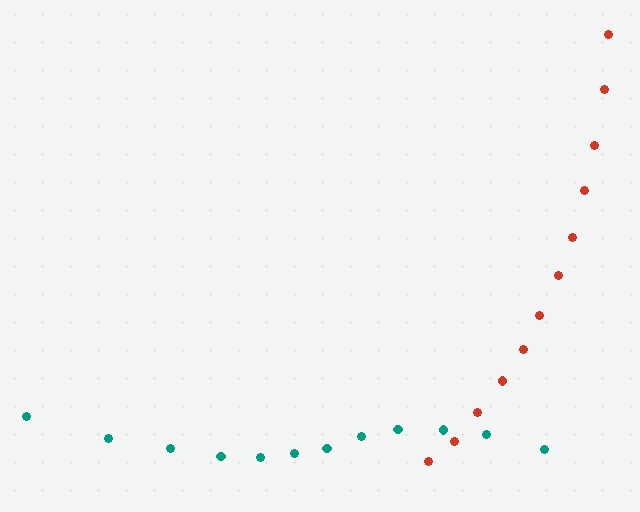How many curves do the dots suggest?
There are 2 distinct paths.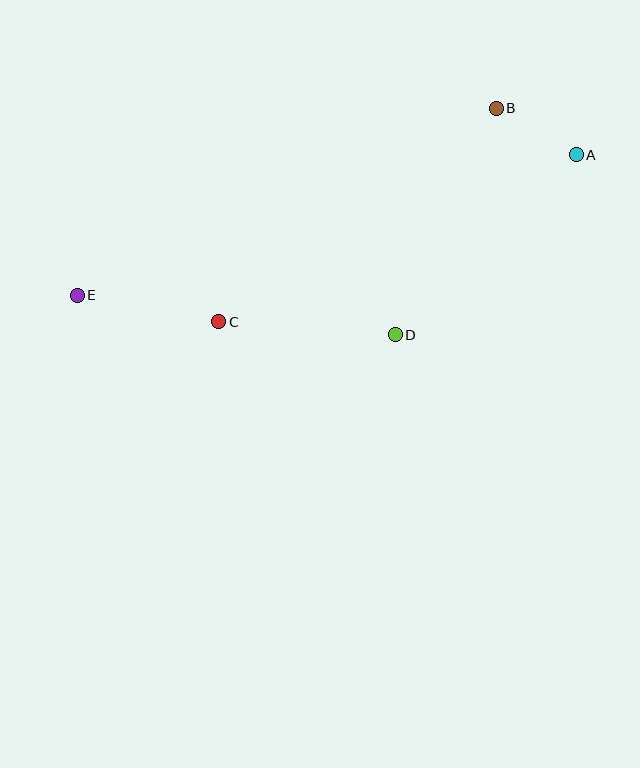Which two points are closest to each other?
Points A and B are closest to each other.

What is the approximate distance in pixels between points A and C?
The distance between A and C is approximately 395 pixels.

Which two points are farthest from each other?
Points A and E are farthest from each other.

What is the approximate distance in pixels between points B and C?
The distance between B and C is approximately 350 pixels.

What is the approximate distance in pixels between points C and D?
The distance between C and D is approximately 177 pixels.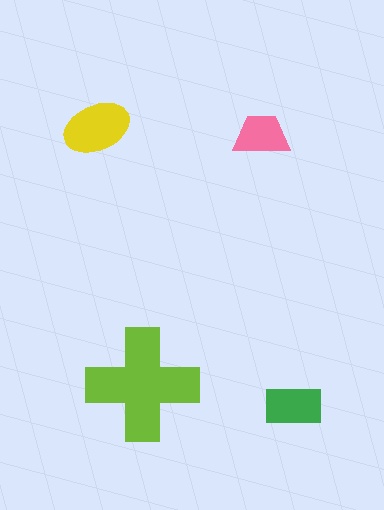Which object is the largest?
The lime cross.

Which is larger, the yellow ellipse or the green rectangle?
The yellow ellipse.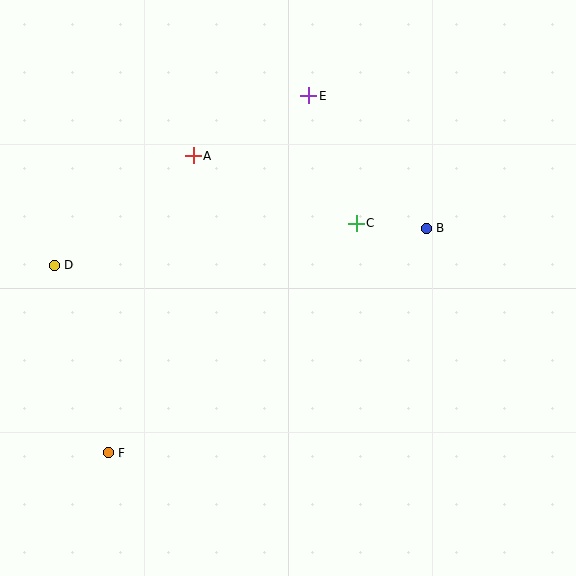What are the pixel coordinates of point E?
Point E is at (309, 96).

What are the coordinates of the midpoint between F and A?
The midpoint between F and A is at (151, 304).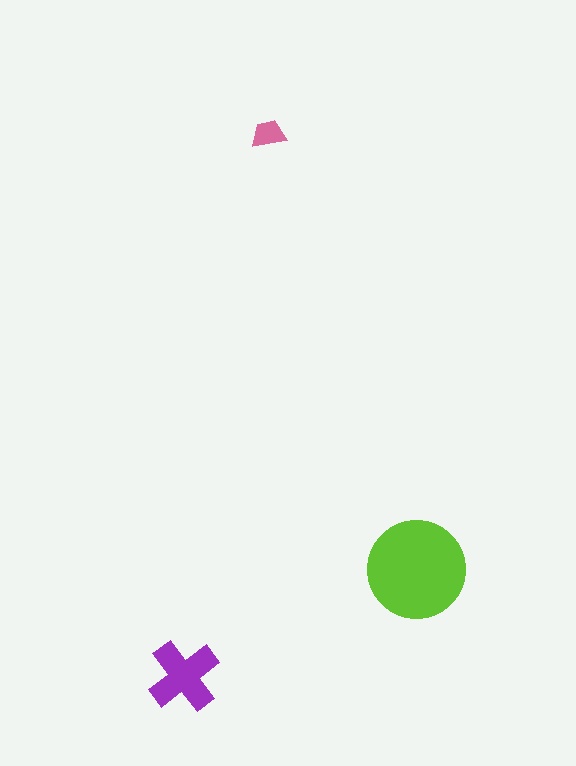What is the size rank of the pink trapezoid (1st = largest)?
3rd.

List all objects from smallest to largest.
The pink trapezoid, the purple cross, the lime circle.